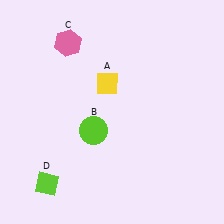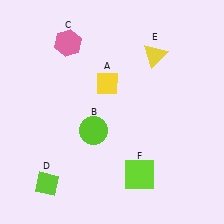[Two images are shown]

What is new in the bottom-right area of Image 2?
A lime square (F) was added in the bottom-right area of Image 2.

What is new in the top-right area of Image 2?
A yellow triangle (E) was added in the top-right area of Image 2.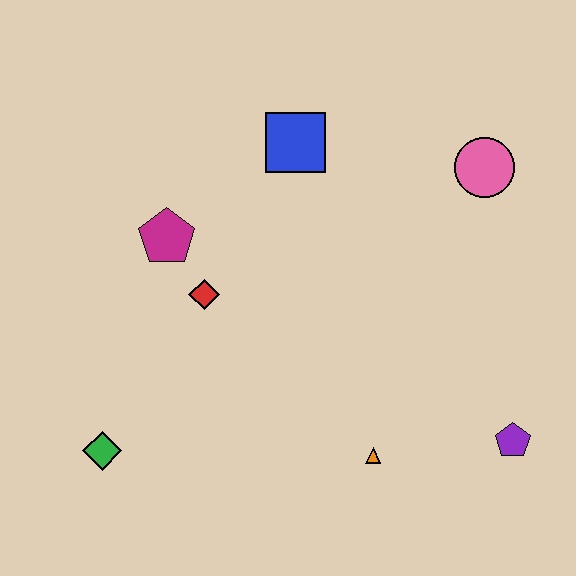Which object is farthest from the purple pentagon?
The green diamond is farthest from the purple pentagon.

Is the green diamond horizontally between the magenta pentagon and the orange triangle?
No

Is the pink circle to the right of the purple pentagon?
No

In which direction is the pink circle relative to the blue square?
The pink circle is to the right of the blue square.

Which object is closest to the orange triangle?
The purple pentagon is closest to the orange triangle.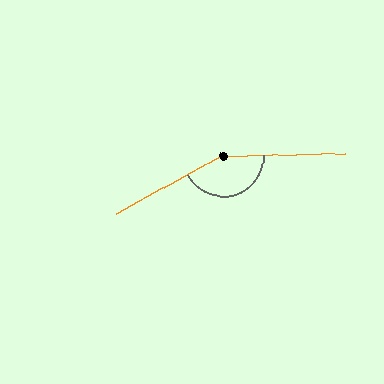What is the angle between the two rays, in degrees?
Approximately 153 degrees.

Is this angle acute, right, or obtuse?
It is obtuse.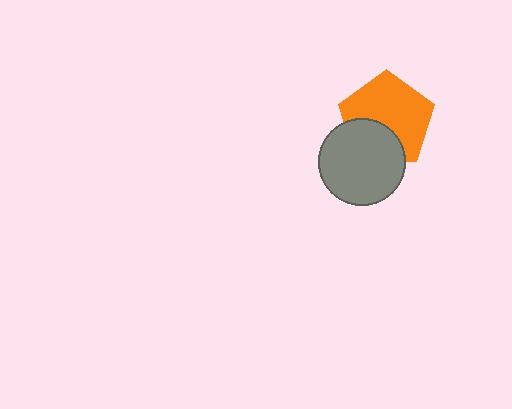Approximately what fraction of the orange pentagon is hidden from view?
Roughly 33% of the orange pentagon is hidden behind the gray circle.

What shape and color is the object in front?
The object in front is a gray circle.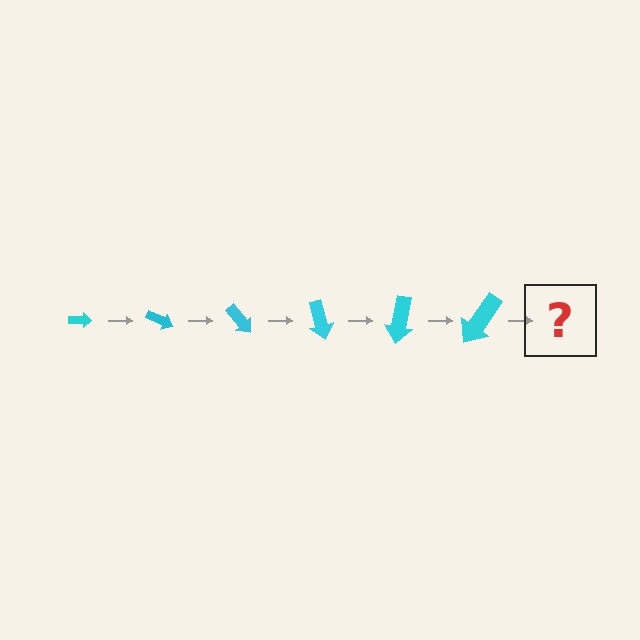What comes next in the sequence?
The next element should be an arrow, larger than the previous one and rotated 150 degrees from the start.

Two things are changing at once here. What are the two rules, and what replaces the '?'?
The two rules are that the arrow grows larger each step and it rotates 25 degrees each step. The '?' should be an arrow, larger than the previous one and rotated 150 degrees from the start.